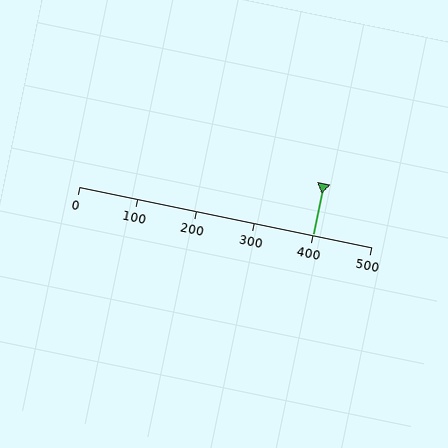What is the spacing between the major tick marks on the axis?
The major ticks are spaced 100 apart.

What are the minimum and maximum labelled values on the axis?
The axis runs from 0 to 500.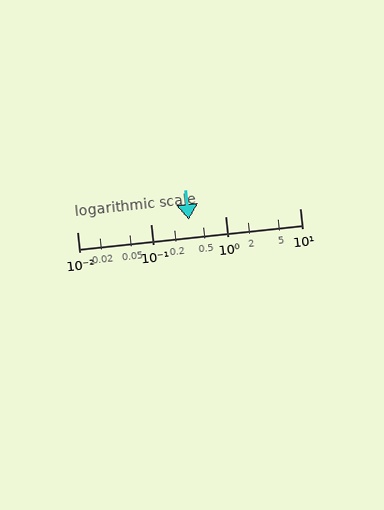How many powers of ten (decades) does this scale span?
The scale spans 3 decades, from 0.01 to 10.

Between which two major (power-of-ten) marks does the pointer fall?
The pointer is between 0.1 and 1.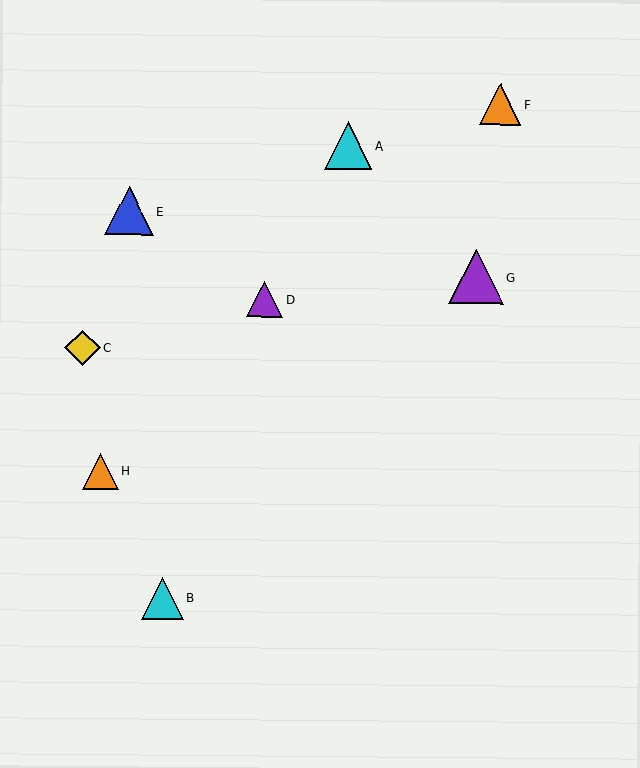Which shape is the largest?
The purple triangle (labeled G) is the largest.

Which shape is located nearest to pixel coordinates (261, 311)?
The purple triangle (labeled D) at (264, 299) is nearest to that location.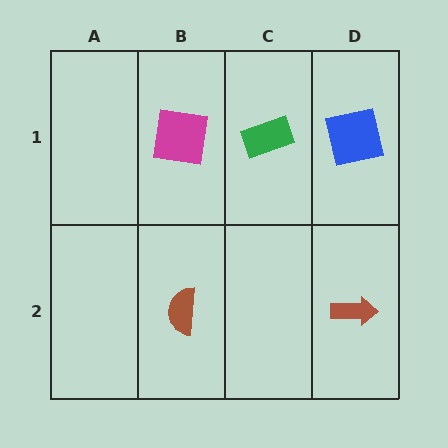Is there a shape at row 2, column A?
No, that cell is empty.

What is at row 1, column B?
A magenta square.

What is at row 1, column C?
A green rectangle.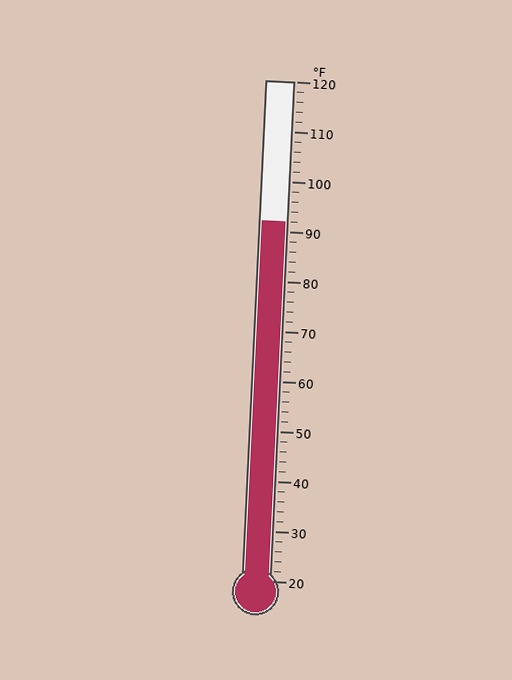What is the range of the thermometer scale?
The thermometer scale ranges from 20°F to 120°F.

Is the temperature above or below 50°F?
The temperature is above 50°F.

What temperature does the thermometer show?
The thermometer shows approximately 92°F.